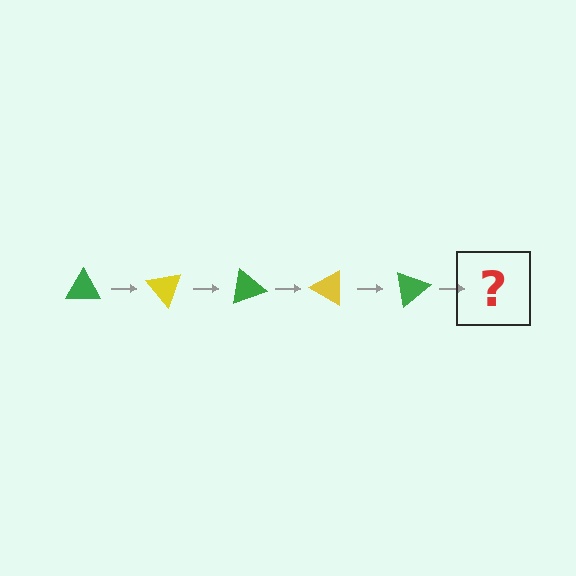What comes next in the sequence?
The next element should be a yellow triangle, rotated 250 degrees from the start.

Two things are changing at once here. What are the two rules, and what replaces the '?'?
The two rules are that it rotates 50 degrees each step and the color cycles through green and yellow. The '?' should be a yellow triangle, rotated 250 degrees from the start.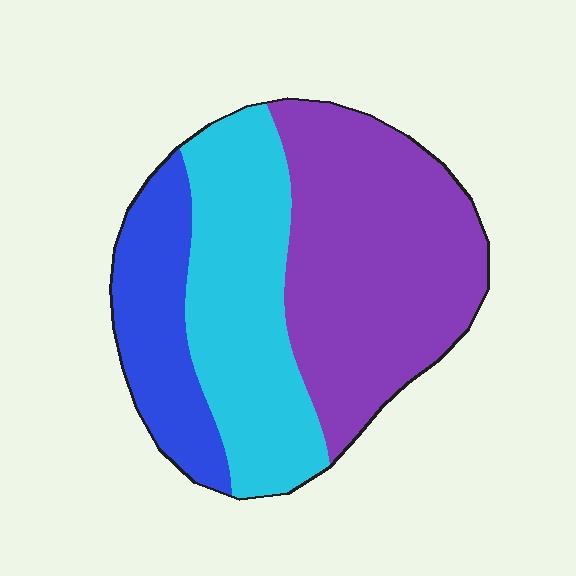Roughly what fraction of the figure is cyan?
Cyan takes up about one third (1/3) of the figure.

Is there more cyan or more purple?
Purple.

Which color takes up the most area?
Purple, at roughly 45%.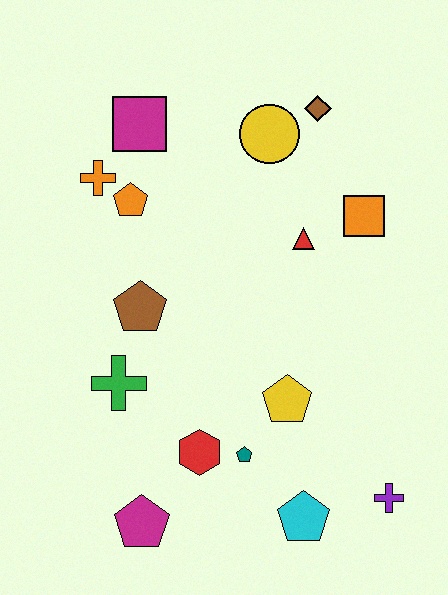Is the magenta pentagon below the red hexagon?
Yes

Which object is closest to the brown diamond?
The yellow circle is closest to the brown diamond.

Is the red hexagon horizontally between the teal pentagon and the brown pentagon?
Yes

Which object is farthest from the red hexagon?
The brown diamond is farthest from the red hexagon.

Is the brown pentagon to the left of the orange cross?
No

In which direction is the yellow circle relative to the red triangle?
The yellow circle is above the red triangle.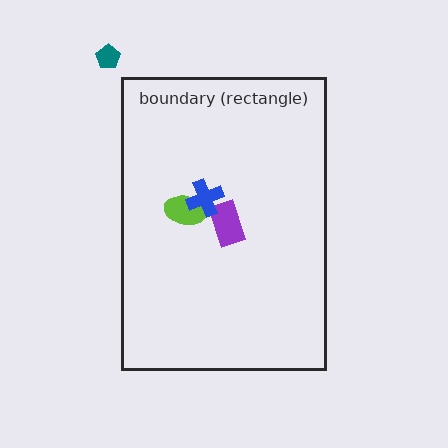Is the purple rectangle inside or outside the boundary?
Inside.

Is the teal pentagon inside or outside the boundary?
Outside.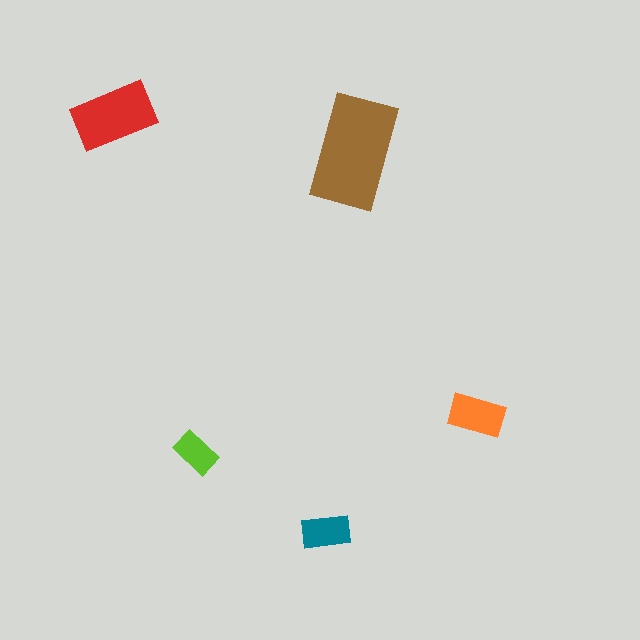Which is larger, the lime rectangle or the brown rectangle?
The brown one.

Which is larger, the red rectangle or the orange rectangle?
The red one.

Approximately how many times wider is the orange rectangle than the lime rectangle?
About 1.5 times wider.